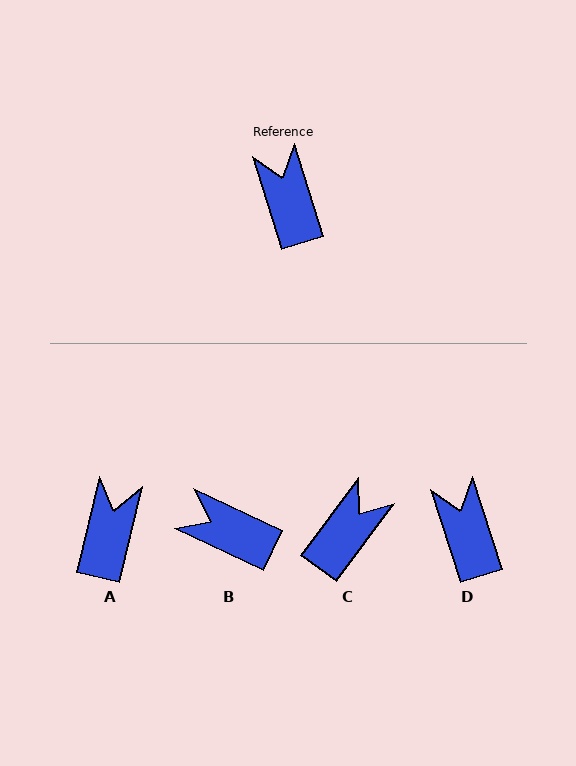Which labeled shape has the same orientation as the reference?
D.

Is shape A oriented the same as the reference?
No, it is off by about 31 degrees.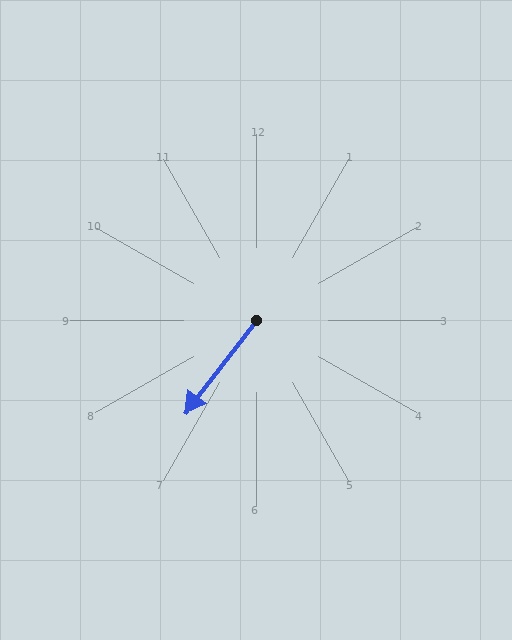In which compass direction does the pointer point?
Southwest.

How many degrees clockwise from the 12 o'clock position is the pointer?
Approximately 218 degrees.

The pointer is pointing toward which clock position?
Roughly 7 o'clock.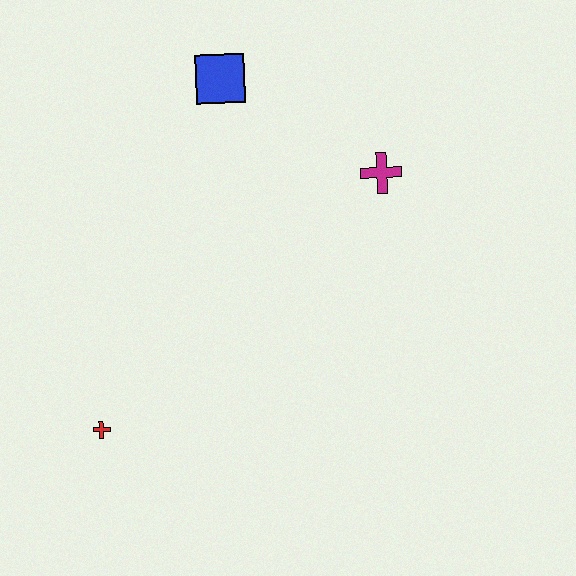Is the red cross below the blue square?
Yes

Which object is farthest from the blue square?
The red cross is farthest from the blue square.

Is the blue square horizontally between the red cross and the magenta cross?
Yes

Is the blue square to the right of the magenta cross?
No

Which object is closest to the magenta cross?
The blue square is closest to the magenta cross.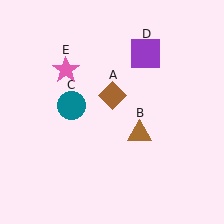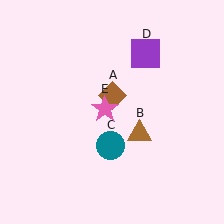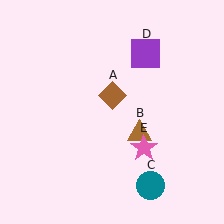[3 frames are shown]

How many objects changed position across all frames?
2 objects changed position: teal circle (object C), pink star (object E).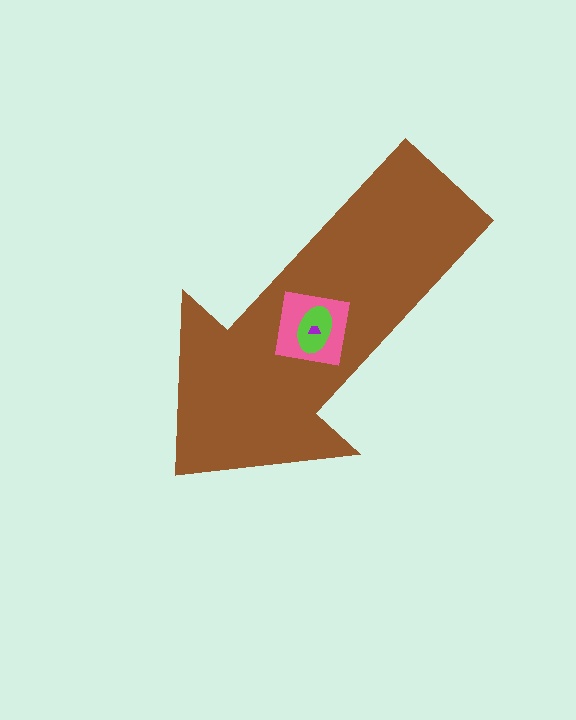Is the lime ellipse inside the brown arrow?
Yes.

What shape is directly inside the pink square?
The lime ellipse.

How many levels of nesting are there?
4.